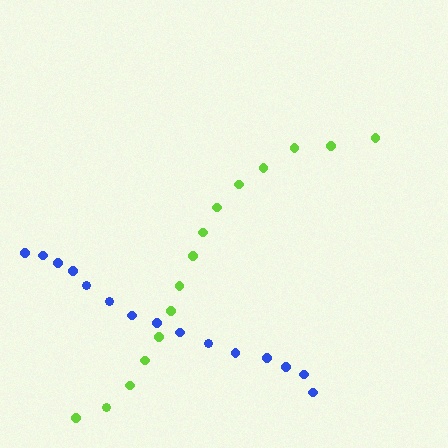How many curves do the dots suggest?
There are 2 distinct paths.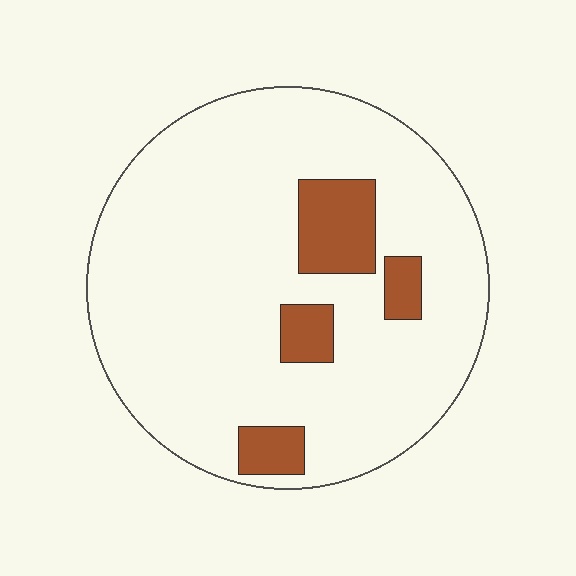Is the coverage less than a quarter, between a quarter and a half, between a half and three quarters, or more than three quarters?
Less than a quarter.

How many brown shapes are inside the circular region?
4.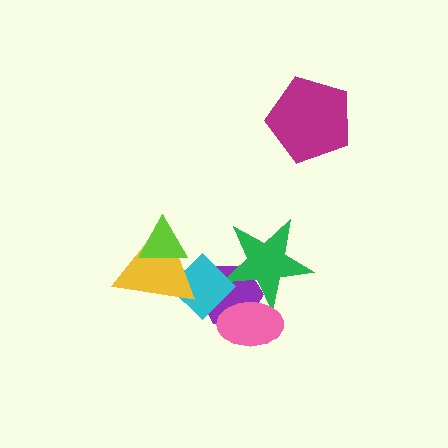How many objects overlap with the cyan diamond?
3 objects overlap with the cyan diamond.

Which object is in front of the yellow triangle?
The lime triangle is in front of the yellow triangle.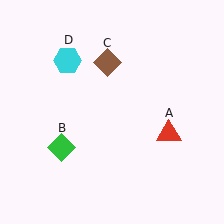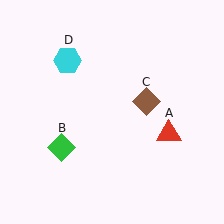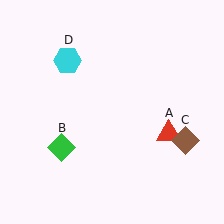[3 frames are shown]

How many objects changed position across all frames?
1 object changed position: brown diamond (object C).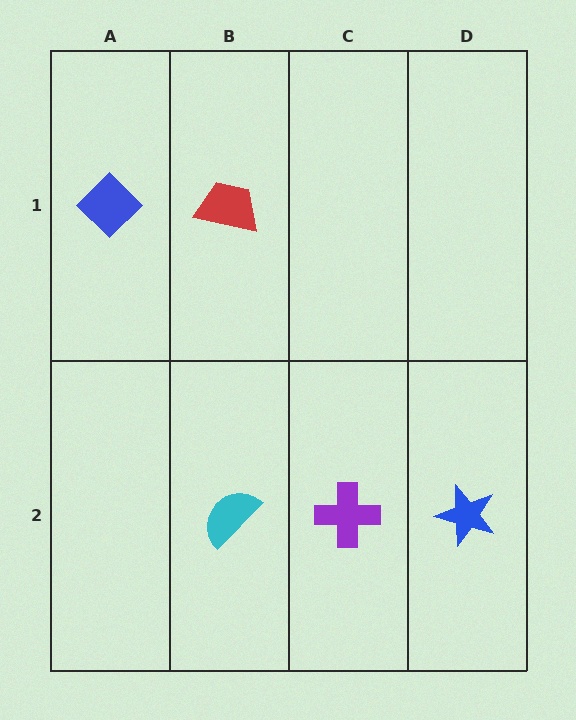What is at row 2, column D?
A blue star.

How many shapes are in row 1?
2 shapes.